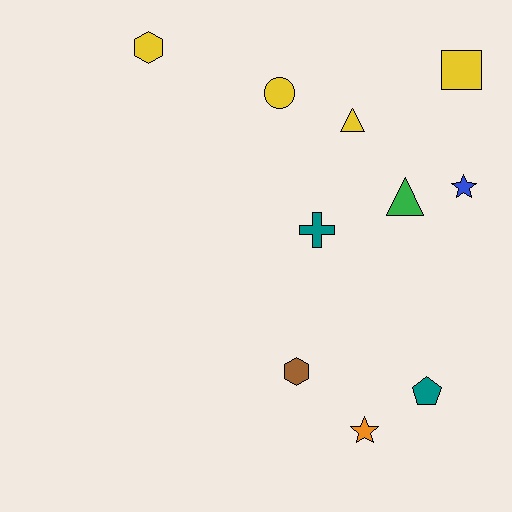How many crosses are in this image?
There is 1 cross.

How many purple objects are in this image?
There are no purple objects.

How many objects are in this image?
There are 10 objects.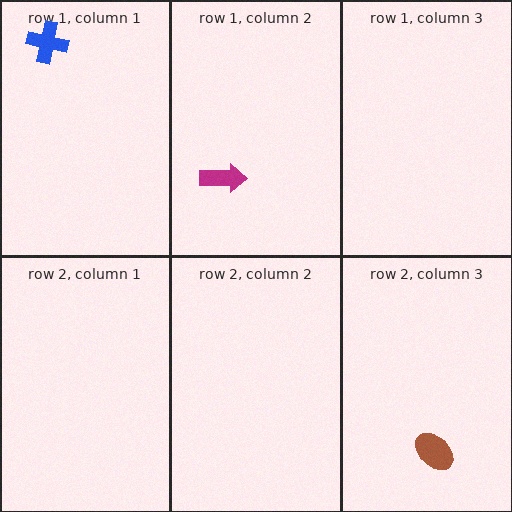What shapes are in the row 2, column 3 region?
The brown ellipse.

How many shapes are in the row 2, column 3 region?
1.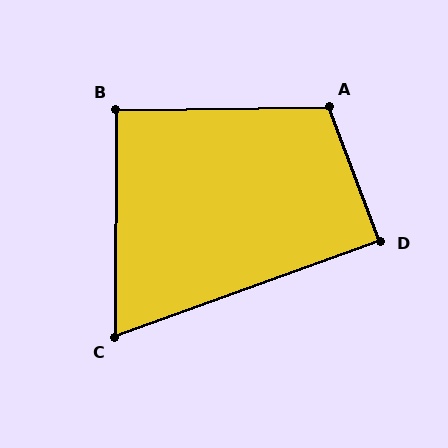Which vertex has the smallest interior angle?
C, at approximately 70 degrees.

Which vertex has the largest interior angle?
A, at approximately 110 degrees.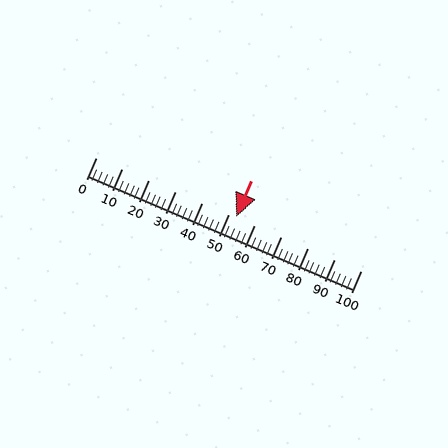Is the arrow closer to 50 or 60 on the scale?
The arrow is closer to 50.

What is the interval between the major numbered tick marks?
The major tick marks are spaced 10 units apart.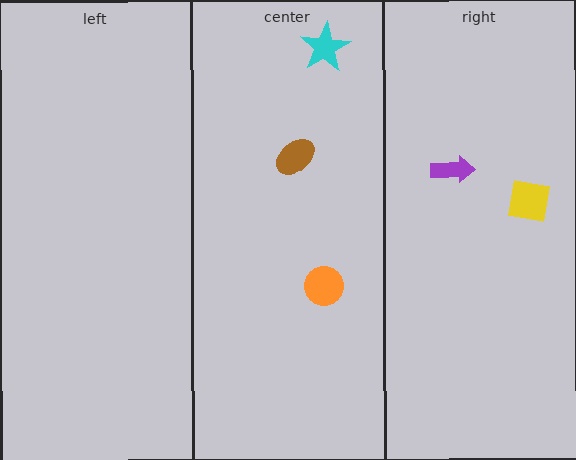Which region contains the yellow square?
The right region.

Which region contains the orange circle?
The center region.